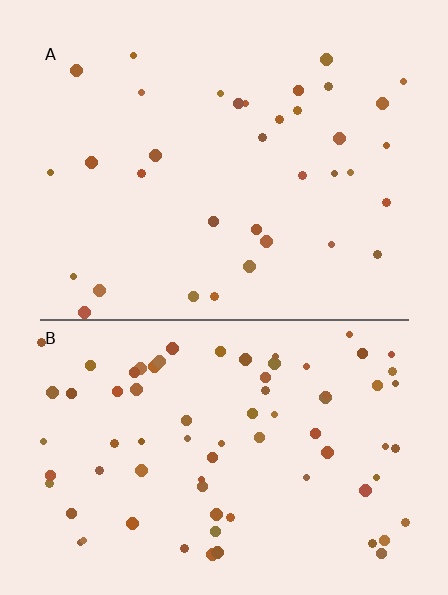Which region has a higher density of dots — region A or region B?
B (the bottom).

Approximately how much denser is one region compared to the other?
Approximately 2.1× — region B over region A.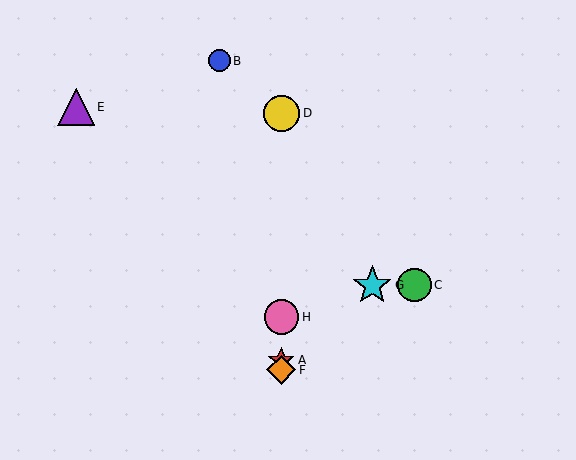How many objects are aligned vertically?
4 objects (A, D, F, H) are aligned vertically.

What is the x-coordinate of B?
Object B is at x≈220.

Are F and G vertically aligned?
No, F is at x≈281 and G is at x≈372.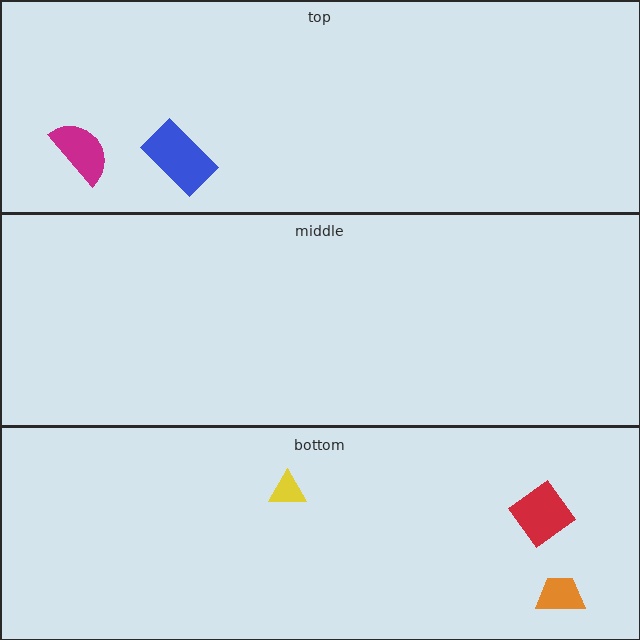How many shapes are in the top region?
2.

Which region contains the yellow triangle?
The bottom region.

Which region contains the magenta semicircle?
The top region.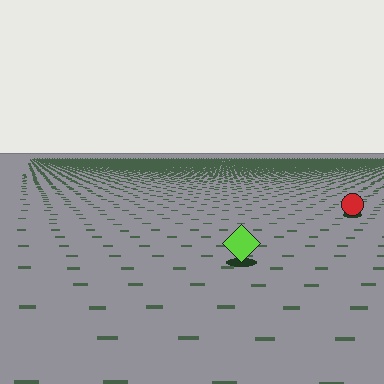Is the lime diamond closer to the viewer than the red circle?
Yes. The lime diamond is closer — you can tell from the texture gradient: the ground texture is coarser near it.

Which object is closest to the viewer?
The lime diamond is closest. The texture marks near it are larger and more spread out.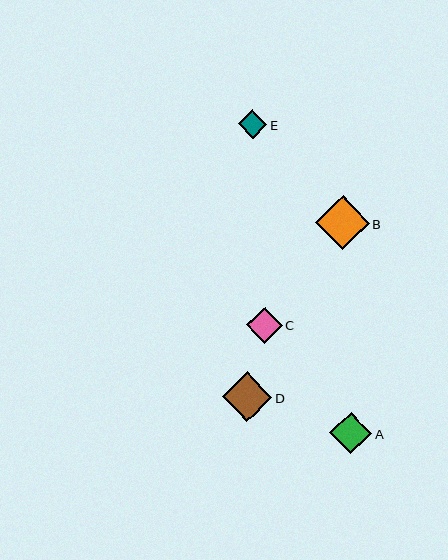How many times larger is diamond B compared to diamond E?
Diamond B is approximately 1.9 times the size of diamond E.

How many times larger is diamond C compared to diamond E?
Diamond C is approximately 1.2 times the size of diamond E.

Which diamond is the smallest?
Diamond E is the smallest with a size of approximately 28 pixels.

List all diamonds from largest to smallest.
From largest to smallest: B, D, A, C, E.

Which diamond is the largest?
Diamond B is the largest with a size of approximately 54 pixels.